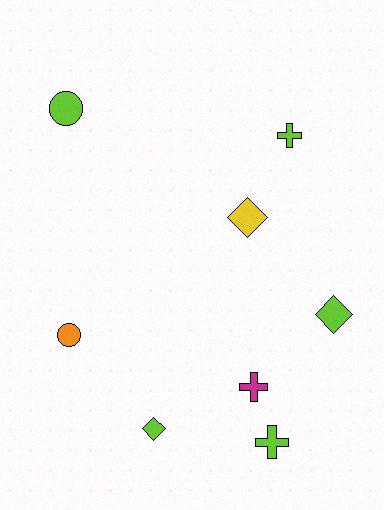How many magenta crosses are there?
There is 1 magenta cross.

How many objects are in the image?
There are 8 objects.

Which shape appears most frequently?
Diamond, with 3 objects.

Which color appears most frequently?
Lime, with 5 objects.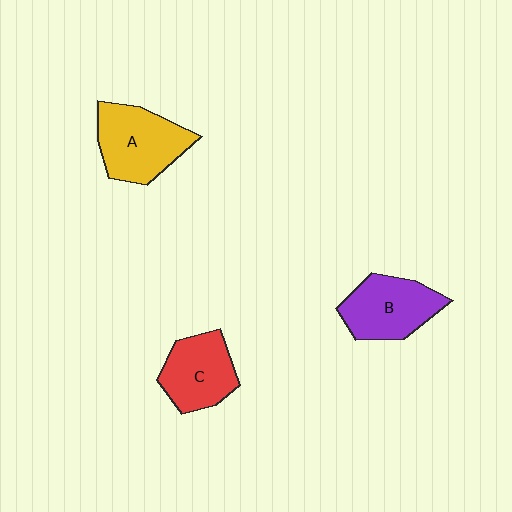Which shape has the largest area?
Shape A (yellow).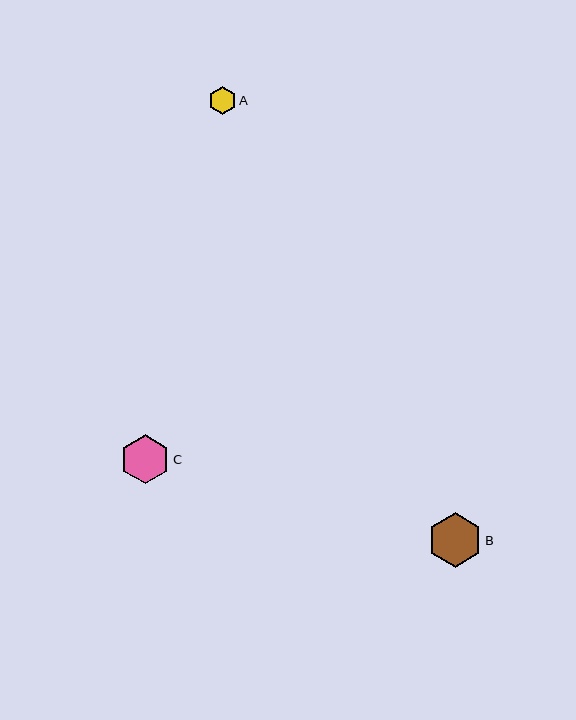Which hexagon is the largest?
Hexagon B is the largest with a size of approximately 55 pixels.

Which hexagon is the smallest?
Hexagon A is the smallest with a size of approximately 28 pixels.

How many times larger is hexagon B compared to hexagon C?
Hexagon B is approximately 1.1 times the size of hexagon C.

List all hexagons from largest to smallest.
From largest to smallest: B, C, A.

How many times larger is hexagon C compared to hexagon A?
Hexagon C is approximately 1.7 times the size of hexagon A.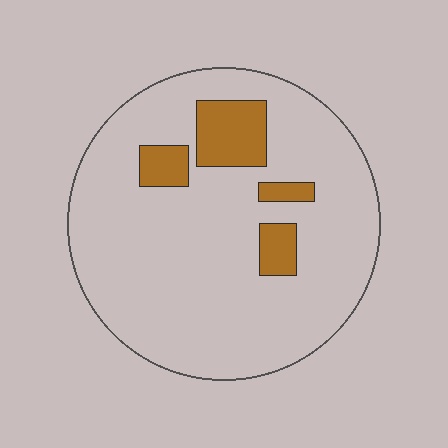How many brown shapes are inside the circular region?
4.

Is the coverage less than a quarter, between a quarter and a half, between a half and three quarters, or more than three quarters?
Less than a quarter.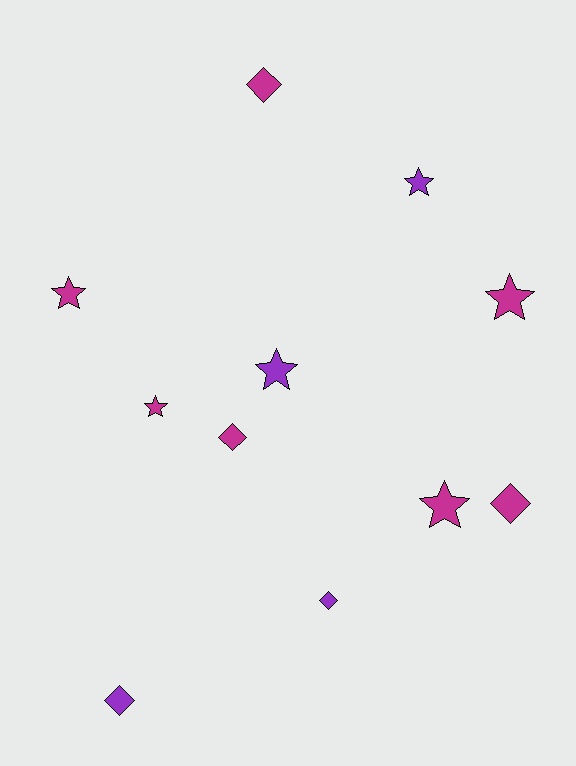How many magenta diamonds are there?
There are 3 magenta diamonds.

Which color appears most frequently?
Magenta, with 7 objects.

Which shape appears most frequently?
Star, with 6 objects.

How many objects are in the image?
There are 11 objects.